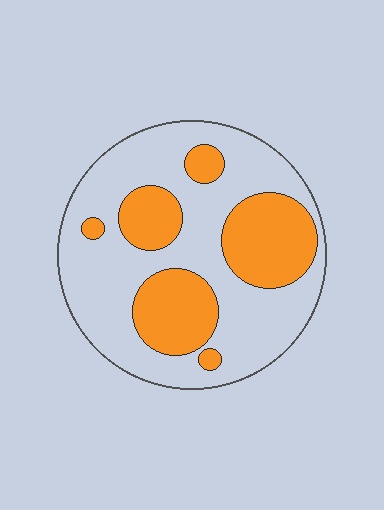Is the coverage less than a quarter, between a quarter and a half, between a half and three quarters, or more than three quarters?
Between a quarter and a half.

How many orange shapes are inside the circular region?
6.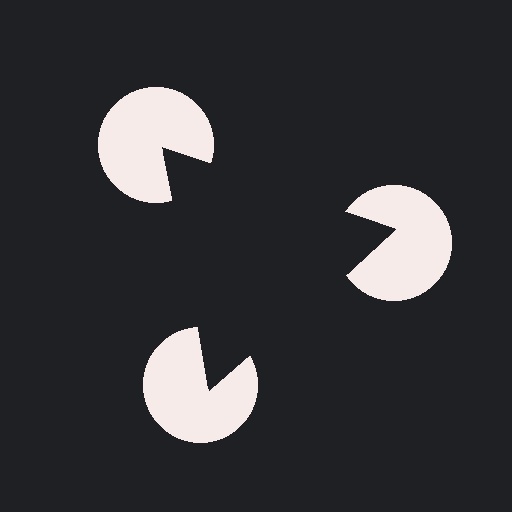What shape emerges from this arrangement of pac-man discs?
An illusory triangle — its edges are inferred from the aligned wedge cuts in the pac-man discs, not physically drawn.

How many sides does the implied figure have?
3 sides.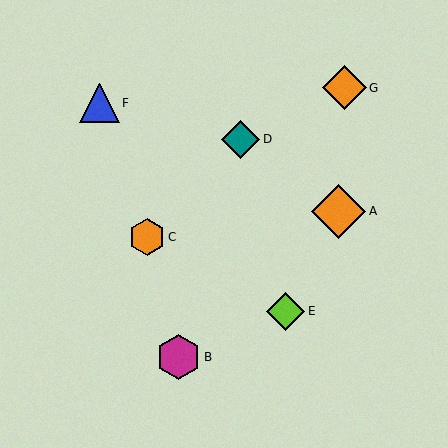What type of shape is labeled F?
Shape F is a blue triangle.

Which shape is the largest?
The orange diamond (labeled A) is the largest.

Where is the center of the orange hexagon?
The center of the orange hexagon is at (147, 237).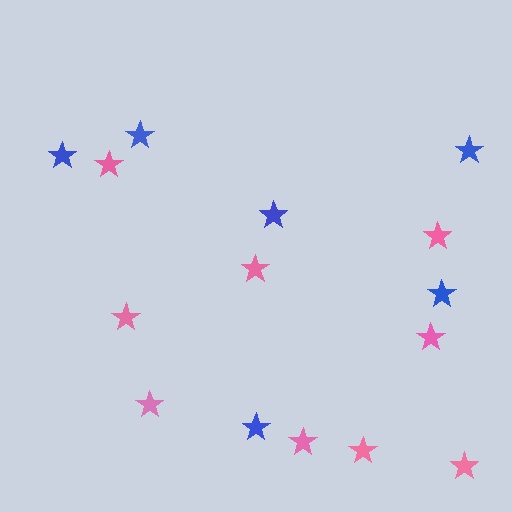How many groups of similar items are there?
There are 2 groups: one group of blue stars (6) and one group of pink stars (9).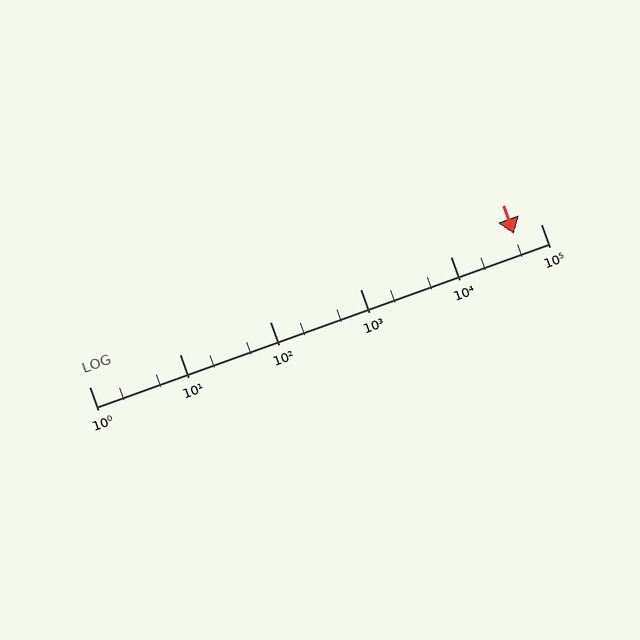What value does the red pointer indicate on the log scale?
The pointer indicates approximately 51000.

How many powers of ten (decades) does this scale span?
The scale spans 5 decades, from 1 to 100000.